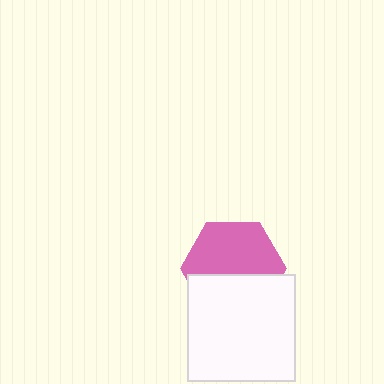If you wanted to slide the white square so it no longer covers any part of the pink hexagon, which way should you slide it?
Slide it down — that is the most direct way to separate the two shapes.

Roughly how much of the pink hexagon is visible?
About half of it is visible (roughly 57%).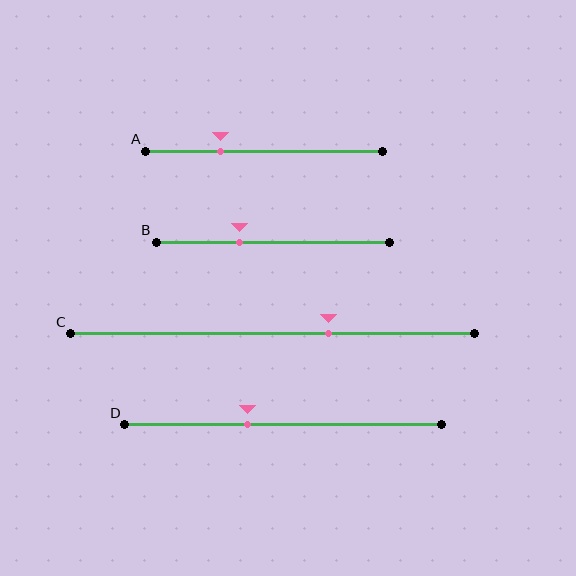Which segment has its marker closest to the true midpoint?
Segment D has its marker closest to the true midpoint.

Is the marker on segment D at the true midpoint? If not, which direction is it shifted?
No, the marker on segment D is shifted to the left by about 11% of the segment length.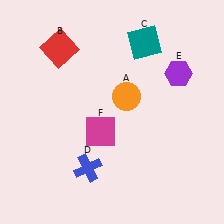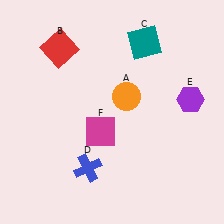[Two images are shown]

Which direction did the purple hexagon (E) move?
The purple hexagon (E) moved down.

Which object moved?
The purple hexagon (E) moved down.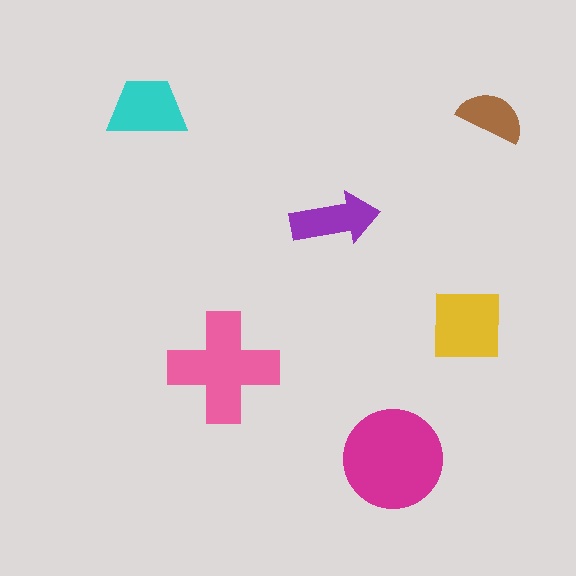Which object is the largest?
The magenta circle.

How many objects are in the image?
There are 6 objects in the image.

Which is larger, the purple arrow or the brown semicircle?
The purple arrow.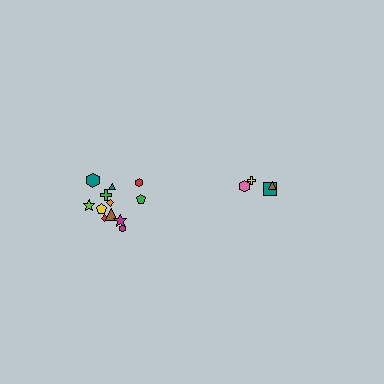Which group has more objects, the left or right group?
The left group.